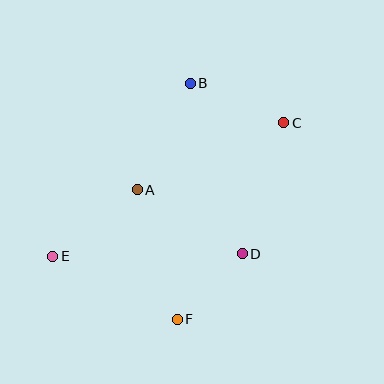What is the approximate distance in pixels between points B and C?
The distance between B and C is approximately 102 pixels.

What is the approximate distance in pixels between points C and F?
The distance between C and F is approximately 223 pixels.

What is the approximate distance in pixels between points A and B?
The distance between A and B is approximately 119 pixels.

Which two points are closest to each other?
Points D and F are closest to each other.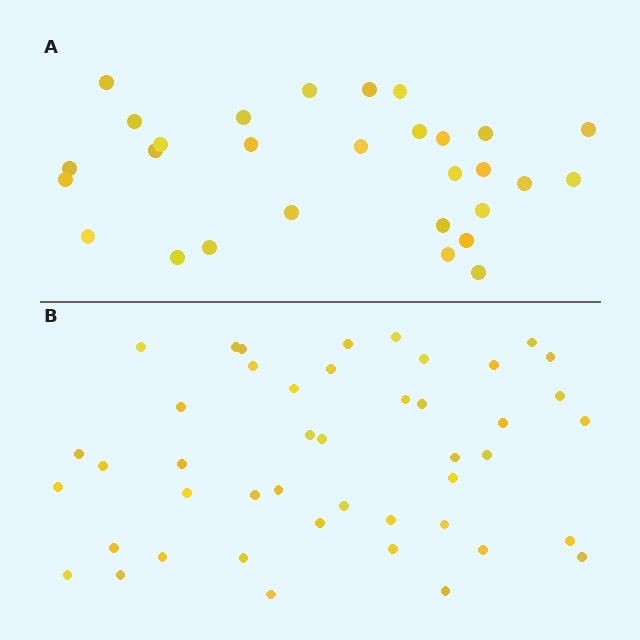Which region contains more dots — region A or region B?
Region B (the bottom region) has more dots.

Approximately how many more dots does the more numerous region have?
Region B has approximately 15 more dots than region A.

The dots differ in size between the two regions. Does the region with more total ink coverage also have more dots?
No. Region A has more total ink coverage because its dots are larger, but region B actually contains more individual dots. Total area can be misleading — the number of items is what matters here.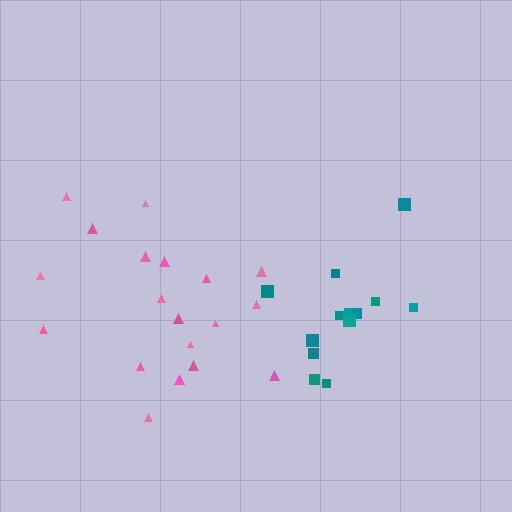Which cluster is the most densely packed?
Teal.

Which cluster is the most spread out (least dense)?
Pink.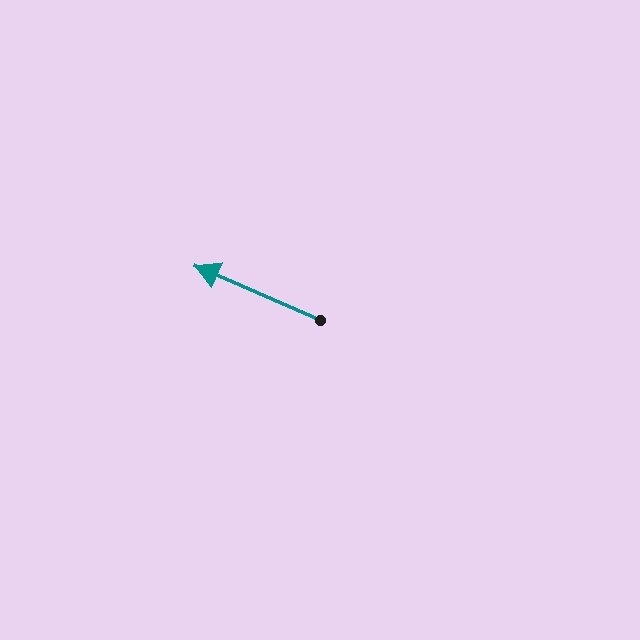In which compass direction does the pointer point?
Northwest.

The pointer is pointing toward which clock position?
Roughly 10 o'clock.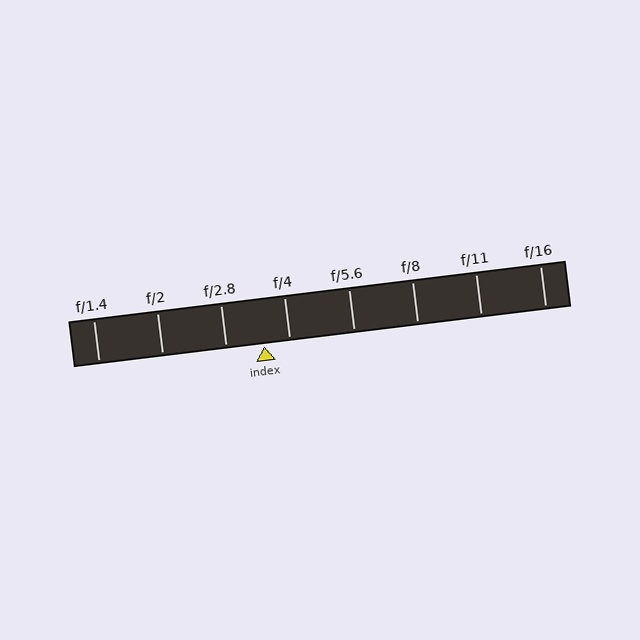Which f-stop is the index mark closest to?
The index mark is closest to f/4.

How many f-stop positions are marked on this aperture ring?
There are 8 f-stop positions marked.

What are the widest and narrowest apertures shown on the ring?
The widest aperture shown is f/1.4 and the narrowest is f/16.